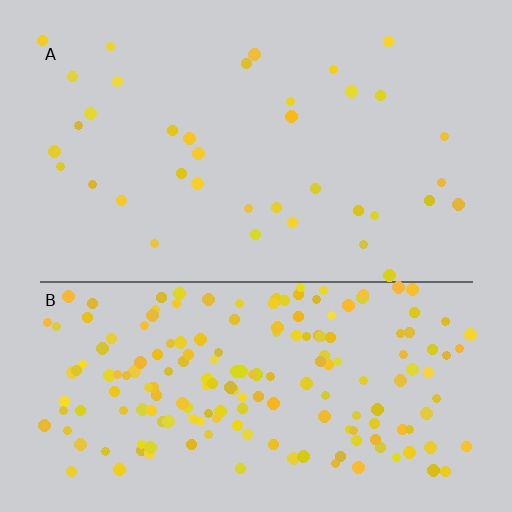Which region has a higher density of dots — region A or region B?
B (the bottom).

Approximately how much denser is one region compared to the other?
Approximately 5.1× — region B over region A.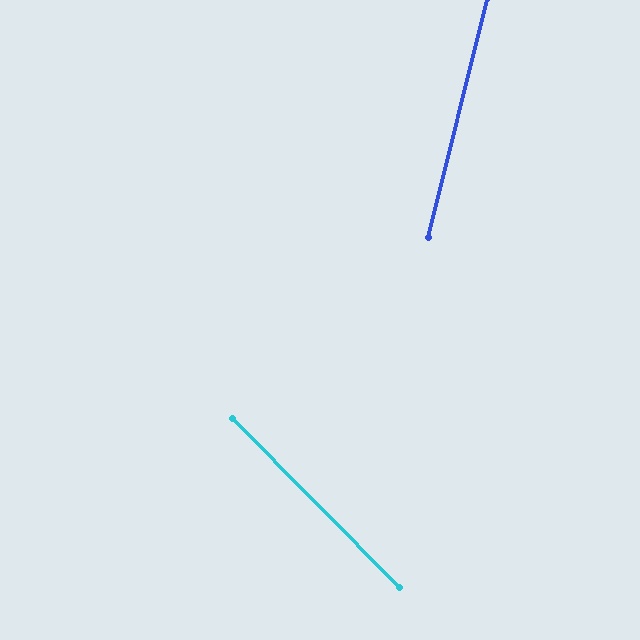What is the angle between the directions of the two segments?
Approximately 59 degrees.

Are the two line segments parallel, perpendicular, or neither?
Neither parallel nor perpendicular — they differ by about 59°.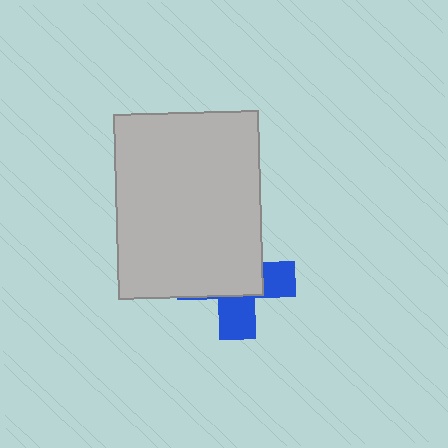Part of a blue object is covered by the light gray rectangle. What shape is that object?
It is a cross.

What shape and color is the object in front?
The object in front is a light gray rectangle.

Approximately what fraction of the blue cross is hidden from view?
Roughly 61% of the blue cross is hidden behind the light gray rectangle.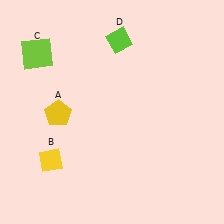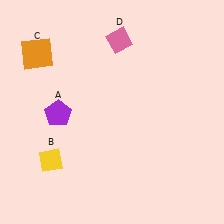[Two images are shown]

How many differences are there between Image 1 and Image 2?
There are 3 differences between the two images.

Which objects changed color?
A changed from yellow to purple. C changed from lime to orange. D changed from lime to pink.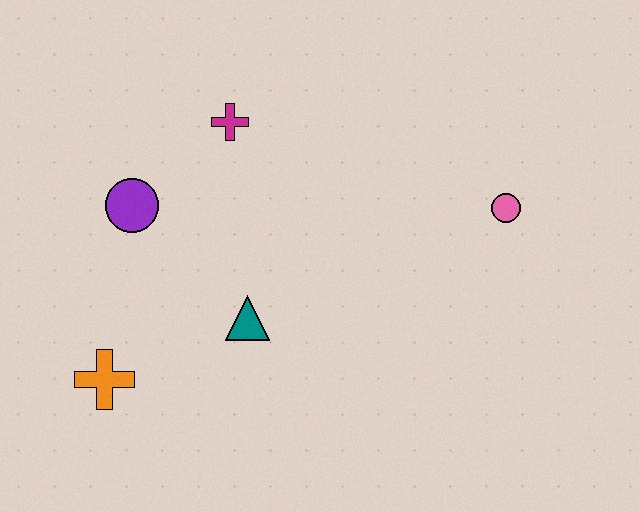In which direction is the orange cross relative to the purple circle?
The orange cross is below the purple circle.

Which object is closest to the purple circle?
The magenta cross is closest to the purple circle.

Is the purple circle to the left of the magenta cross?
Yes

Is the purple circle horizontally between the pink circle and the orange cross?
Yes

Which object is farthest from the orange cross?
The pink circle is farthest from the orange cross.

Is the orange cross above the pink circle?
No